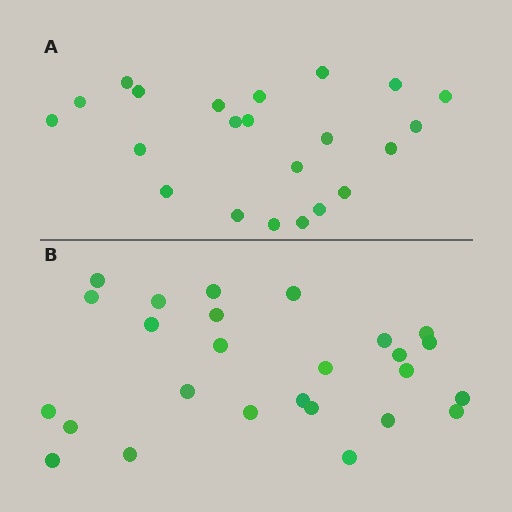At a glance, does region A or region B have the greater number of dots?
Region B (the bottom region) has more dots.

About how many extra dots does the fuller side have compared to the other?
Region B has about 4 more dots than region A.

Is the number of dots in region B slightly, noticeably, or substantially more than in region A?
Region B has only slightly more — the two regions are fairly close. The ratio is roughly 1.2 to 1.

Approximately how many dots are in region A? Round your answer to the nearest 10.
About 20 dots. (The exact count is 22, which rounds to 20.)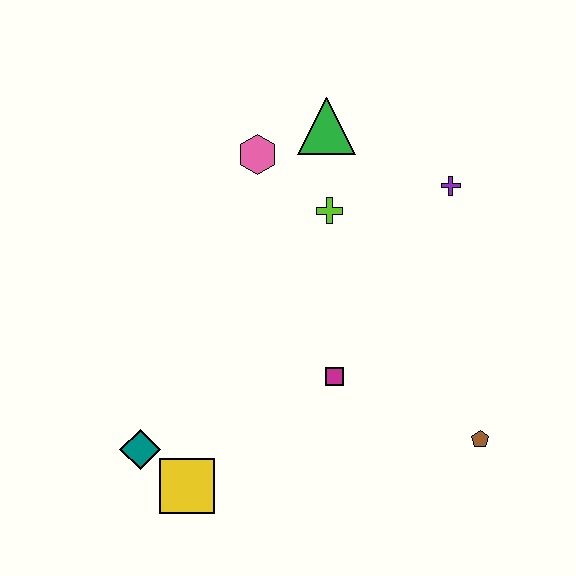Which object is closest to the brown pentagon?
The magenta square is closest to the brown pentagon.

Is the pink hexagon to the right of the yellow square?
Yes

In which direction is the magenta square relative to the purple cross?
The magenta square is below the purple cross.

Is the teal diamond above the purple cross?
No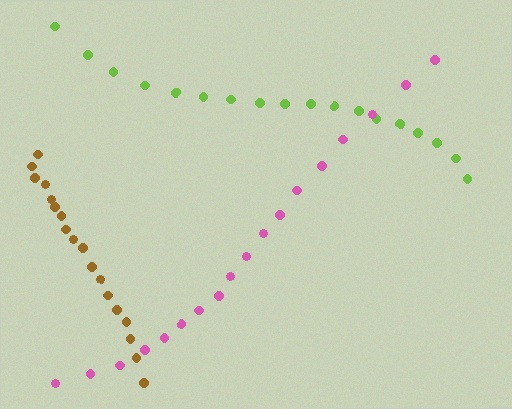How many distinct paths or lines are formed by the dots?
There are 3 distinct paths.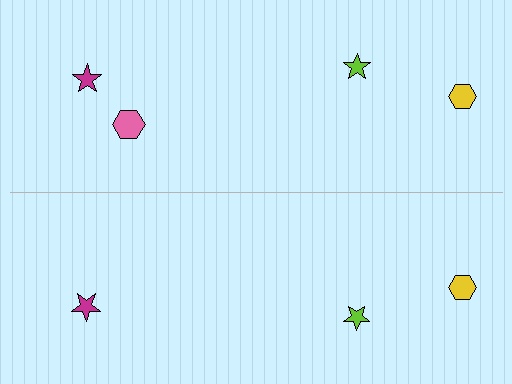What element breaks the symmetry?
A pink hexagon is missing from the bottom side.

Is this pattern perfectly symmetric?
No, the pattern is not perfectly symmetric. A pink hexagon is missing from the bottom side.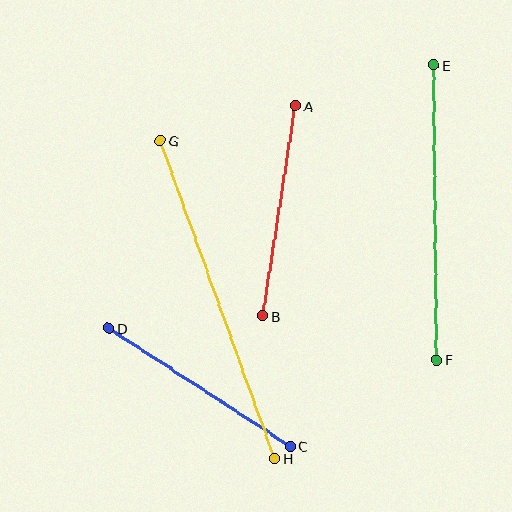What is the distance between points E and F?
The distance is approximately 295 pixels.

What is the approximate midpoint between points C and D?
The midpoint is at approximately (199, 387) pixels.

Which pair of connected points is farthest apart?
Points G and H are farthest apart.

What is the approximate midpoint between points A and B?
The midpoint is at approximately (279, 211) pixels.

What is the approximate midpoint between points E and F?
The midpoint is at approximately (435, 212) pixels.